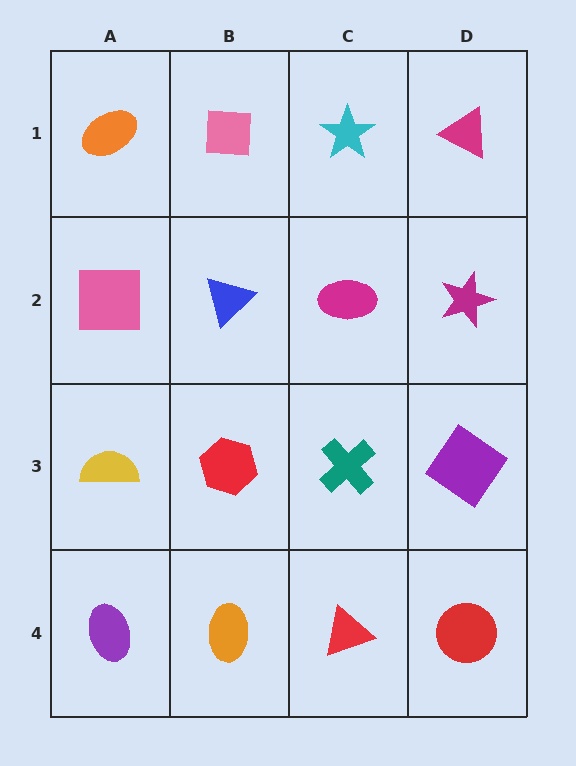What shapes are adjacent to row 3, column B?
A blue triangle (row 2, column B), an orange ellipse (row 4, column B), a yellow semicircle (row 3, column A), a teal cross (row 3, column C).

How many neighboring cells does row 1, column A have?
2.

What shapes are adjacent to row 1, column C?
A magenta ellipse (row 2, column C), a pink square (row 1, column B), a magenta triangle (row 1, column D).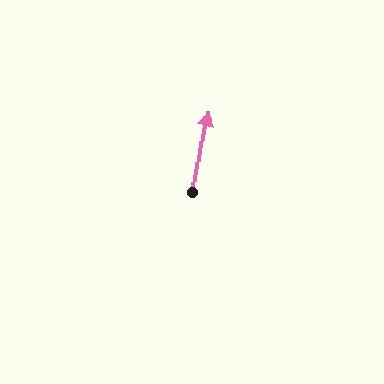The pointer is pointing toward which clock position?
Roughly 12 o'clock.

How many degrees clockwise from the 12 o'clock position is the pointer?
Approximately 9 degrees.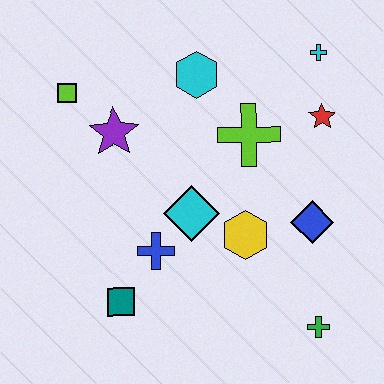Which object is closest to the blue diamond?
The yellow hexagon is closest to the blue diamond.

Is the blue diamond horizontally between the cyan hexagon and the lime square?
No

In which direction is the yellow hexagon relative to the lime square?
The yellow hexagon is to the right of the lime square.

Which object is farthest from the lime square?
The green cross is farthest from the lime square.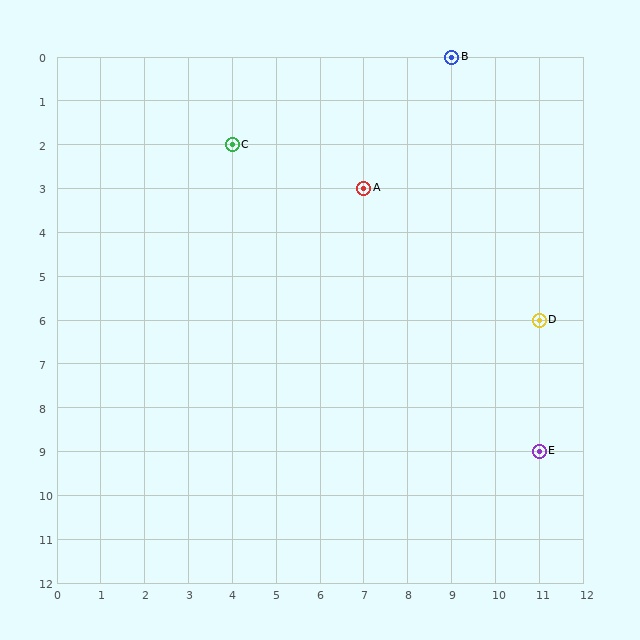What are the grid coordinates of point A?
Point A is at grid coordinates (7, 3).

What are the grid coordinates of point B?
Point B is at grid coordinates (9, 0).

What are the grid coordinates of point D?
Point D is at grid coordinates (11, 6).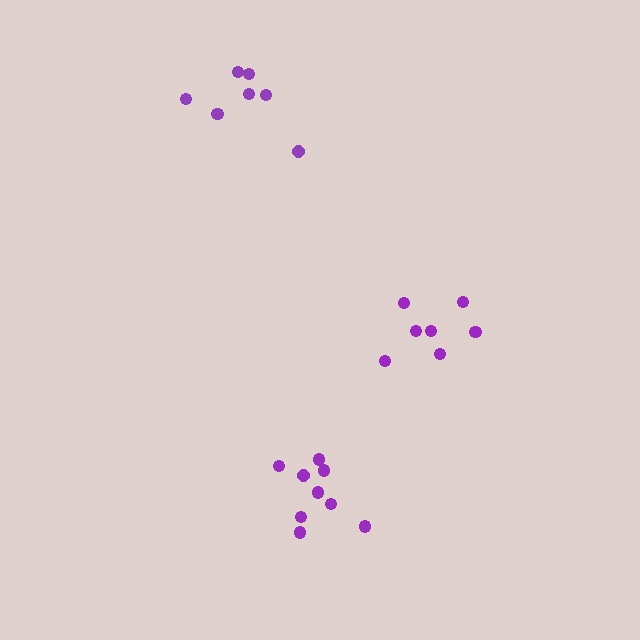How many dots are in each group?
Group 1: 7 dots, Group 2: 7 dots, Group 3: 9 dots (23 total).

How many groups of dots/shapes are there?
There are 3 groups.